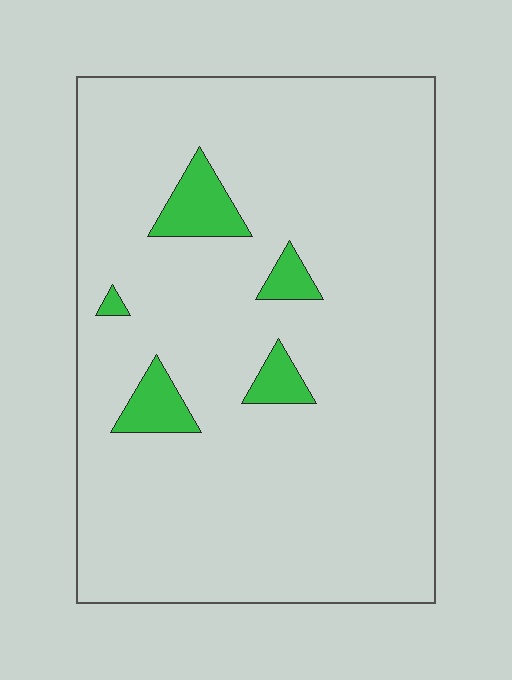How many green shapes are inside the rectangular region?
5.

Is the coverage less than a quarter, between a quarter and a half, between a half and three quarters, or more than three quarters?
Less than a quarter.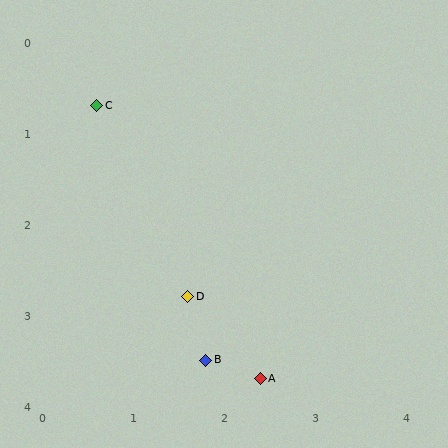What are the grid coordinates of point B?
Point B is at approximately (1.8, 3.5).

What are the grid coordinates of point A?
Point A is at approximately (2.4, 3.7).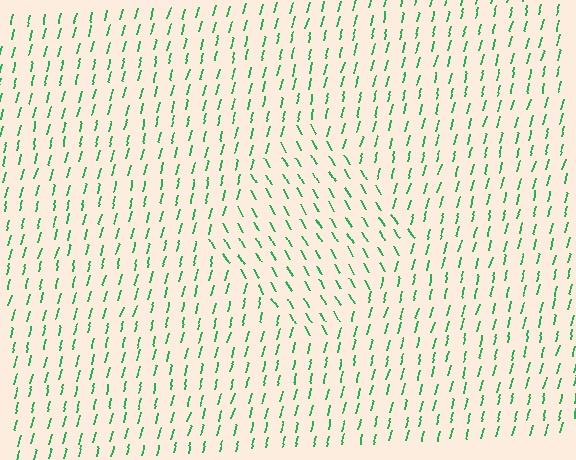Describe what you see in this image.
The image is filled with small green line segments. A diamond region in the image has lines oriented differently from the surrounding lines, creating a visible texture boundary.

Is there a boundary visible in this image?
Yes, there is a texture boundary formed by a change in line orientation.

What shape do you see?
I see a diamond.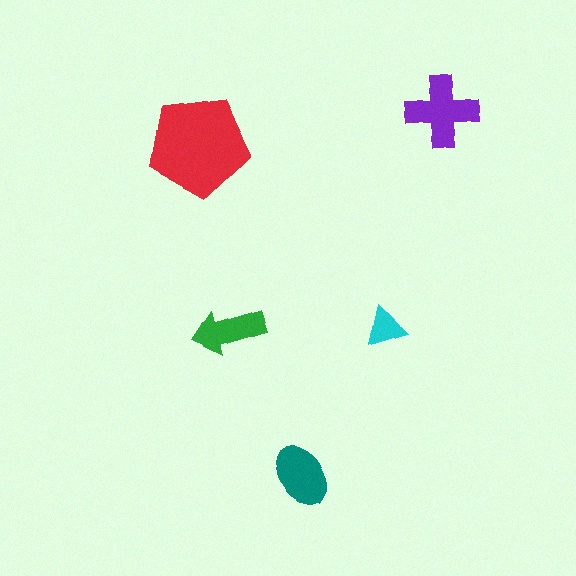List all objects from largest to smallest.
The red pentagon, the purple cross, the teal ellipse, the green arrow, the cyan triangle.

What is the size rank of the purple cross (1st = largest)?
2nd.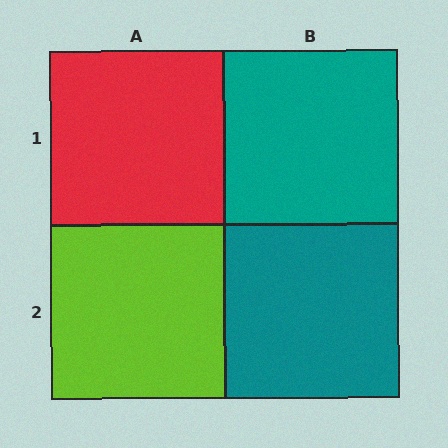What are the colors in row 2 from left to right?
Lime, teal.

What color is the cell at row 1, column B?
Teal.